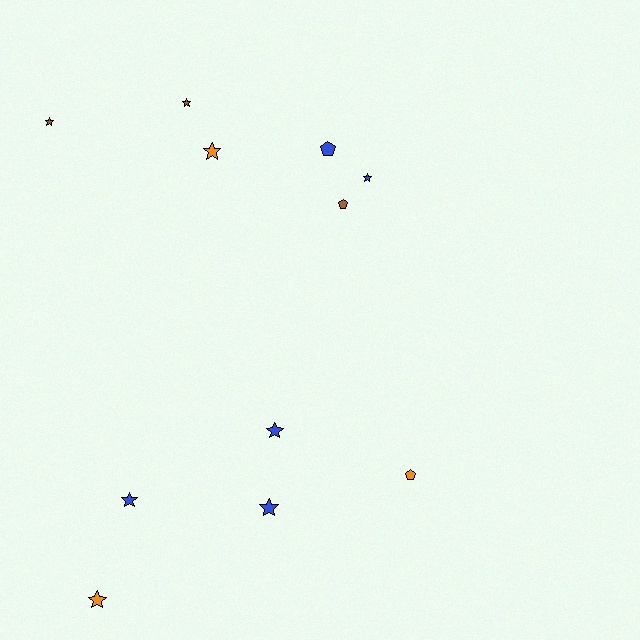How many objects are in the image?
There are 11 objects.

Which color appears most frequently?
Blue, with 5 objects.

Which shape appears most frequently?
Star, with 8 objects.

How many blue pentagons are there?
There is 1 blue pentagon.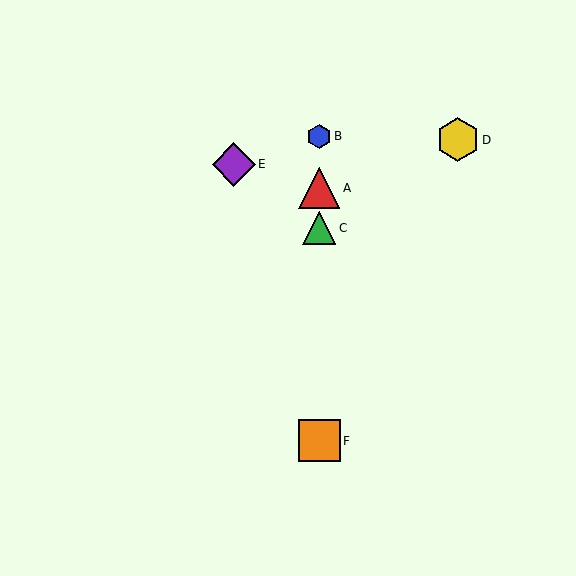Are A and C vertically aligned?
Yes, both are at x≈319.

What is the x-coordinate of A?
Object A is at x≈319.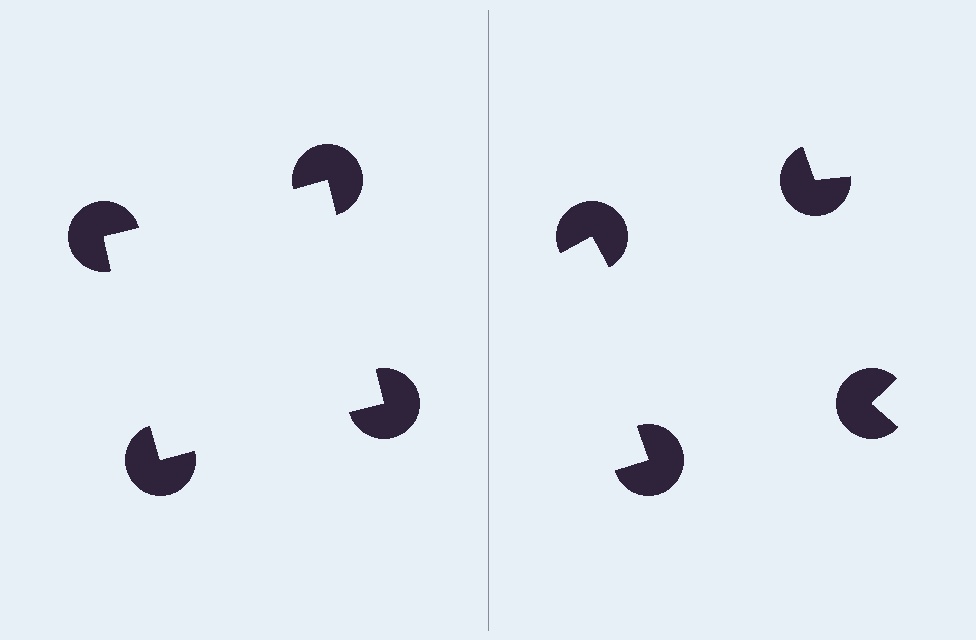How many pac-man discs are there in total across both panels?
8 — 4 on each side.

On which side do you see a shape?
An illusory square appears on the left side. On the right side the wedge cuts are rotated, so no coherent shape forms.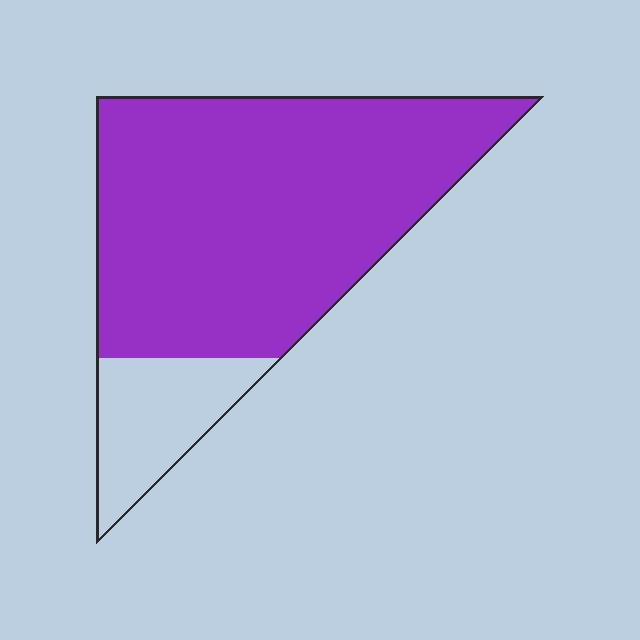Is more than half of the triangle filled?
Yes.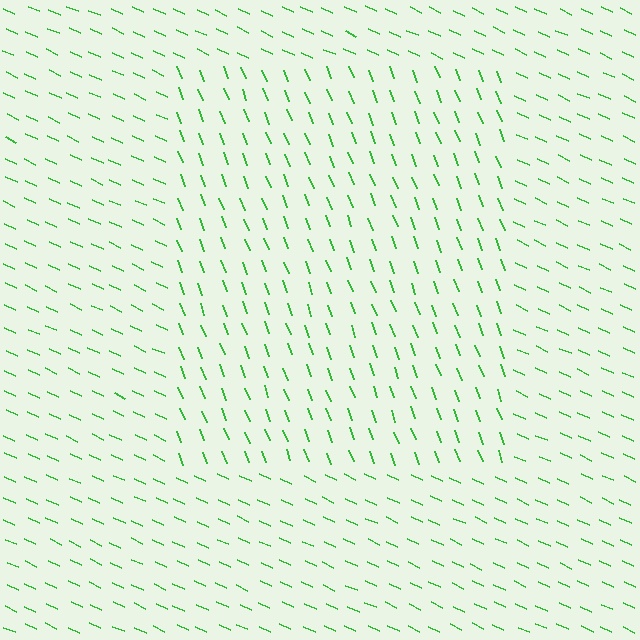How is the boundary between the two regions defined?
The boundary is defined purely by a change in line orientation (approximately 45 degrees difference). All lines are the same color and thickness.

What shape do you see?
I see a rectangle.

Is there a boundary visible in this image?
Yes, there is a texture boundary formed by a change in line orientation.